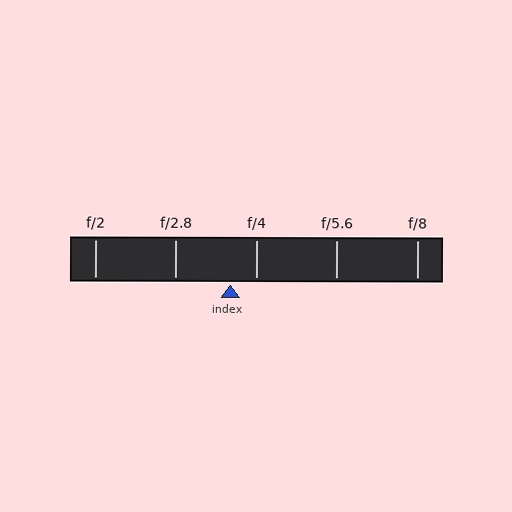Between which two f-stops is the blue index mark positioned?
The index mark is between f/2.8 and f/4.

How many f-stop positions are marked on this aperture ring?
There are 5 f-stop positions marked.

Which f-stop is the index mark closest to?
The index mark is closest to f/4.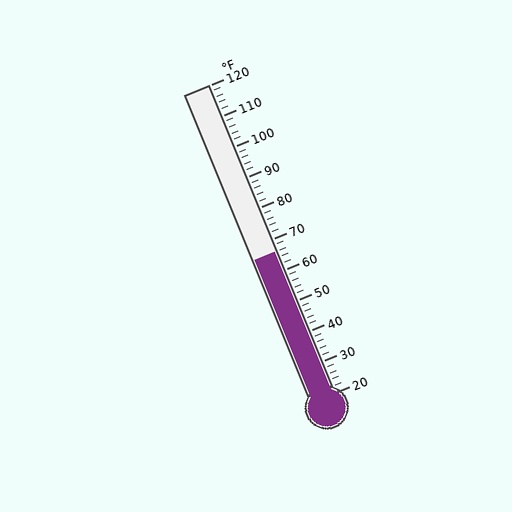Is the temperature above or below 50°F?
The temperature is above 50°F.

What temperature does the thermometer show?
The thermometer shows approximately 66°F.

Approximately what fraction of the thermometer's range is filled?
The thermometer is filled to approximately 45% of its range.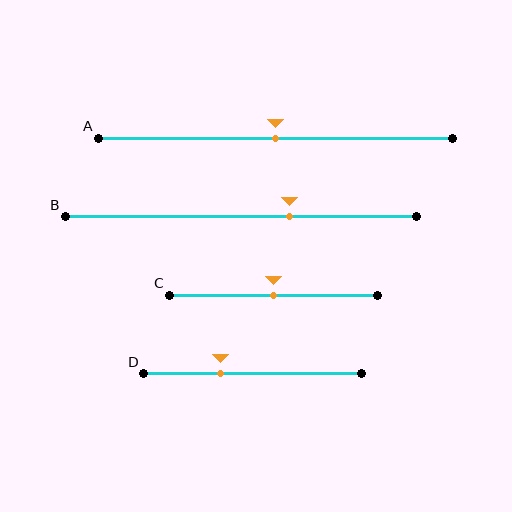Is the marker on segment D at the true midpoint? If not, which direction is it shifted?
No, the marker on segment D is shifted to the left by about 14% of the segment length.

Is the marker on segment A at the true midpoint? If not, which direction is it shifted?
Yes, the marker on segment A is at the true midpoint.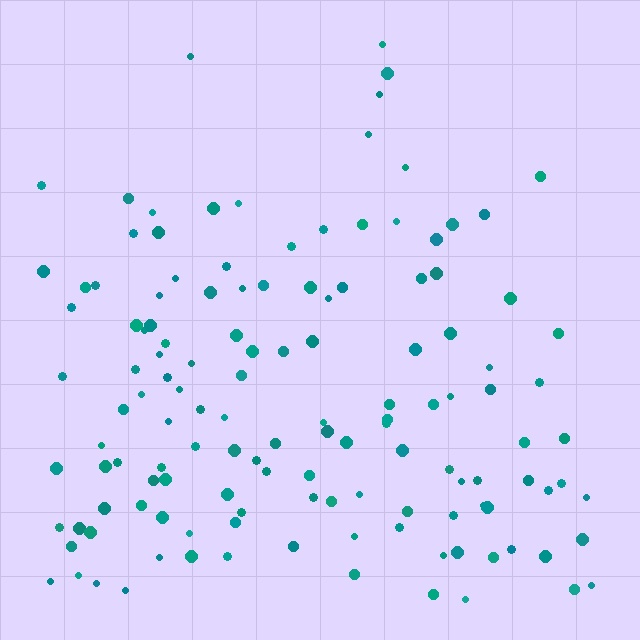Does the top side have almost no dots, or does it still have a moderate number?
Still a moderate number, just noticeably fewer than the bottom.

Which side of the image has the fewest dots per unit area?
The top.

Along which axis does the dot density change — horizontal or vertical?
Vertical.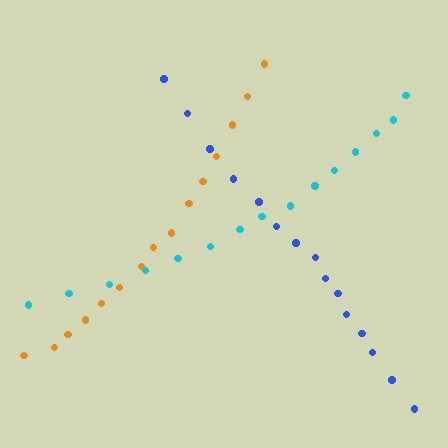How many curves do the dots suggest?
There are 3 distinct paths.